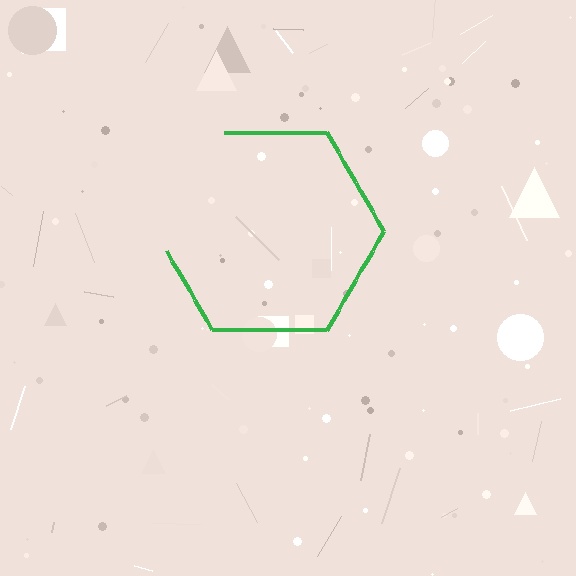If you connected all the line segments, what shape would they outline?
They would outline a hexagon.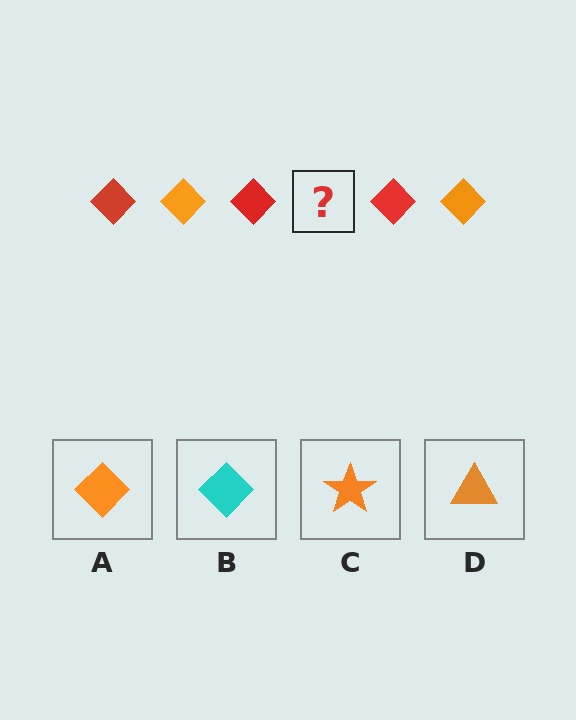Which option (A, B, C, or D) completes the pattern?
A.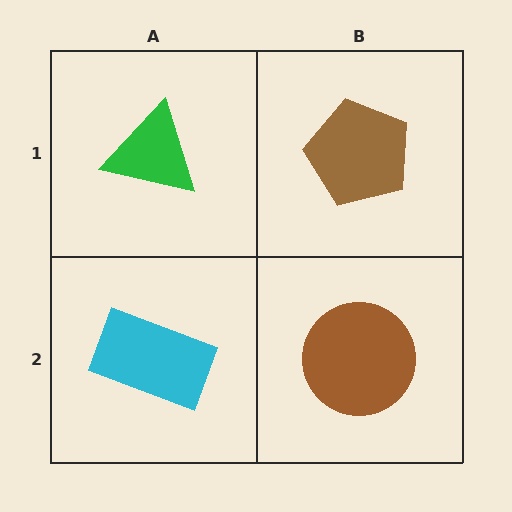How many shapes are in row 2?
2 shapes.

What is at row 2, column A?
A cyan rectangle.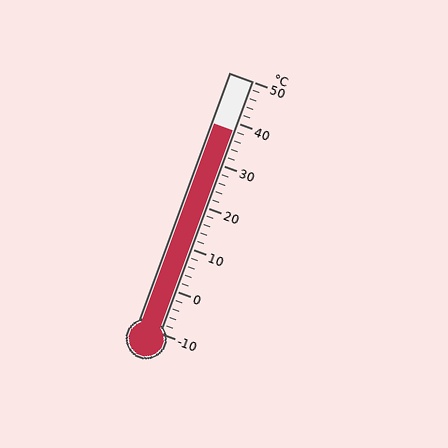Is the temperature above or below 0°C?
The temperature is above 0°C.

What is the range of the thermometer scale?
The thermometer scale ranges from -10°C to 50°C.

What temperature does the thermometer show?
The thermometer shows approximately 38°C.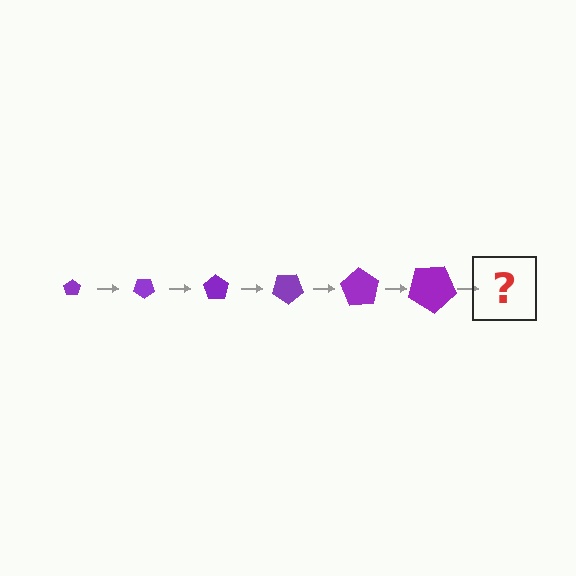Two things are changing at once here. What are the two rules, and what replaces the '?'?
The two rules are that the pentagon grows larger each step and it rotates 35 degrees each step. The '?' should be a pentagon, larger than the previous one and rotated 210 degrees from the start.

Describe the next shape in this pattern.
It should be a pentagon, larger than the previous one and rotated 210 degrees from the start.